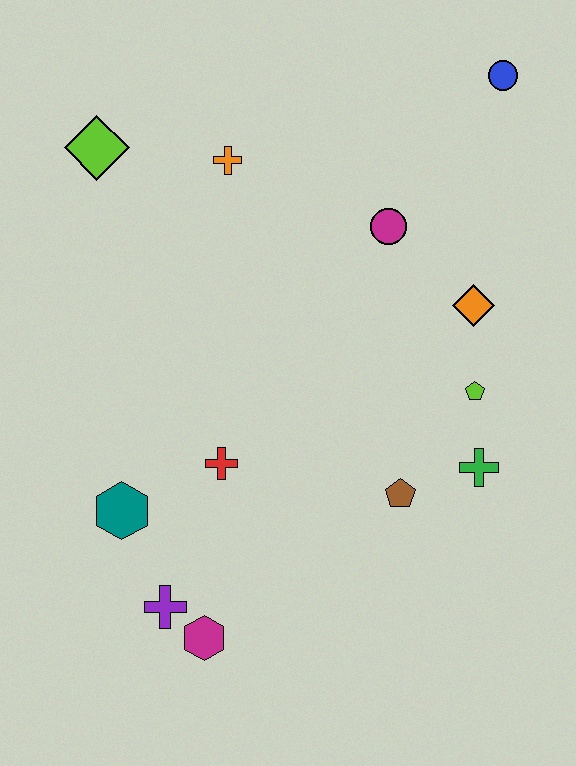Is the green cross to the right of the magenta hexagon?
Yes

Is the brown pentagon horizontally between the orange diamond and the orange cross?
Yes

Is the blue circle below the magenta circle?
No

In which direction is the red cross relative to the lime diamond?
The red cross is below the lime diamond.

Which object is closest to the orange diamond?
The lime pentagon is closest to the orange diamond.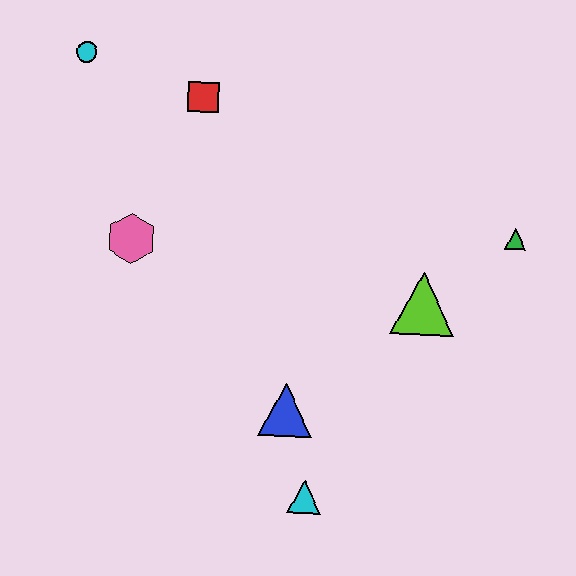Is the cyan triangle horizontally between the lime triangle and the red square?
Yes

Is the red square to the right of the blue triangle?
No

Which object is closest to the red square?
The cyan circle is closest to the red square.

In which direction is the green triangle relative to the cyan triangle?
The green triangle is above the cyan triangle.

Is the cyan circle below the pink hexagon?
No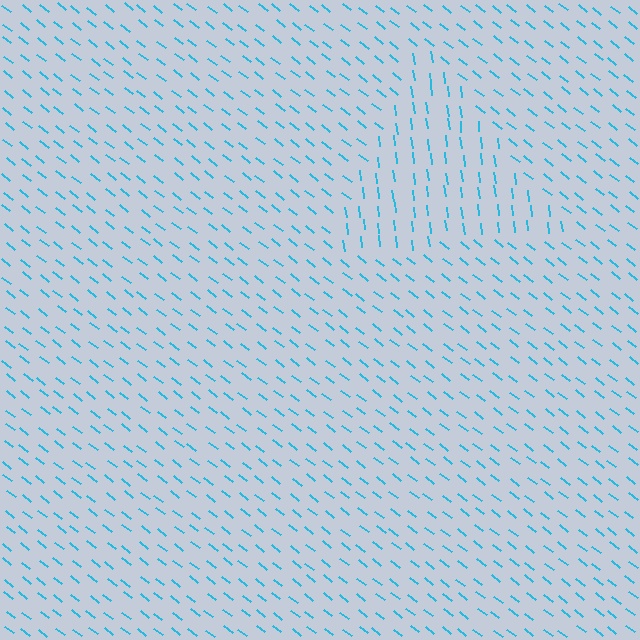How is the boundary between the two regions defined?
The boundary is defined purely by a change in line orientation (approximately 45 degrees difference). All lines are the same color and thickness.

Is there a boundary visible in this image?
Yes, there is a texture boundary formed by a change in line orientation.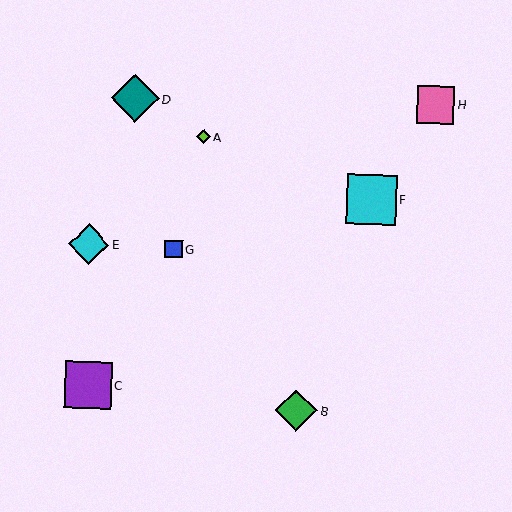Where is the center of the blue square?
The center of the blue square is at (174, 249).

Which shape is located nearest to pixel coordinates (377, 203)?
The cyan square (labeled F) at (372, 199) is nearest to that location.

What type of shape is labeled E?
Shape E is a cyan diamond.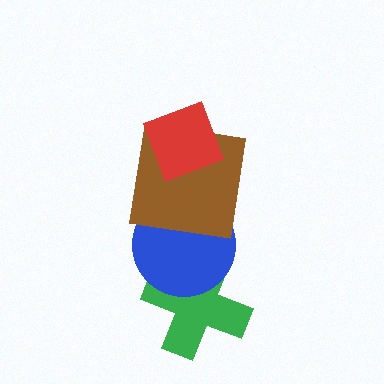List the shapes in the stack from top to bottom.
From top to bottom: the red diamond, the brown square, the blue circle, the green cross.